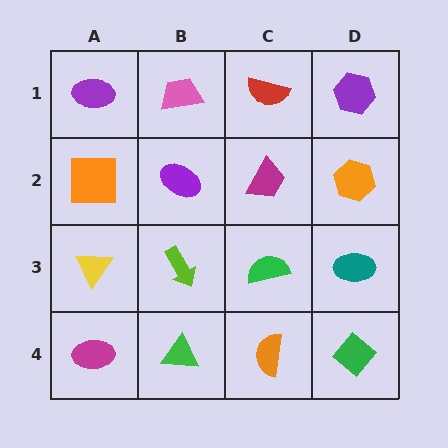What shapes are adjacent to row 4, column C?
A green semicircle (row 3, column C), a green triangle (row 4, column B), a green diamond (row 4, column D).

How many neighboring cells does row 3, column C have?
4.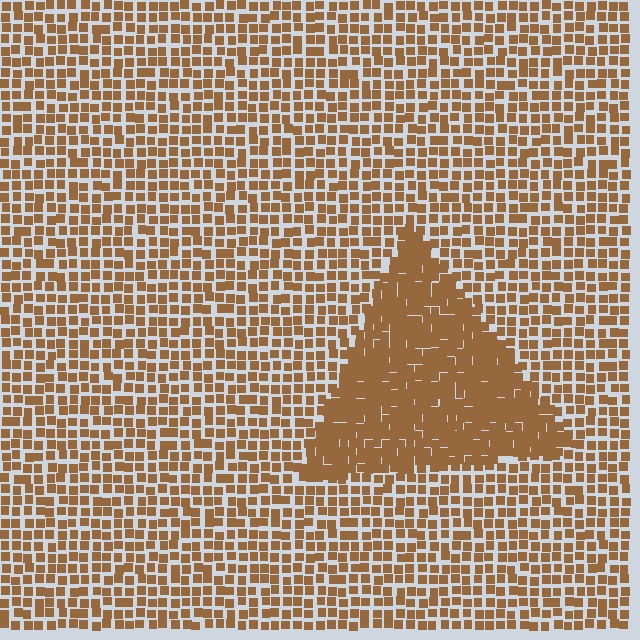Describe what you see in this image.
The image contains small brown elements arranged at two different densities. A triangle-shaped region is visible where the elements are more densely packed than the surrounding area.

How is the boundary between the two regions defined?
The boundary is defined by a change in element density (approximately 1.8x ratio). All elements are the same color, size, and shape.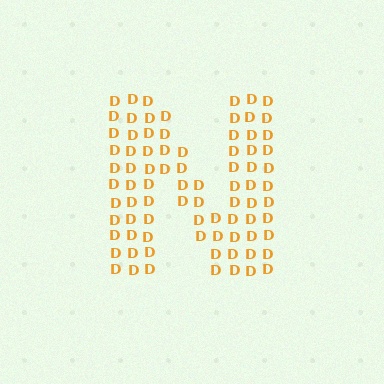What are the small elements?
The small elements are letter D's.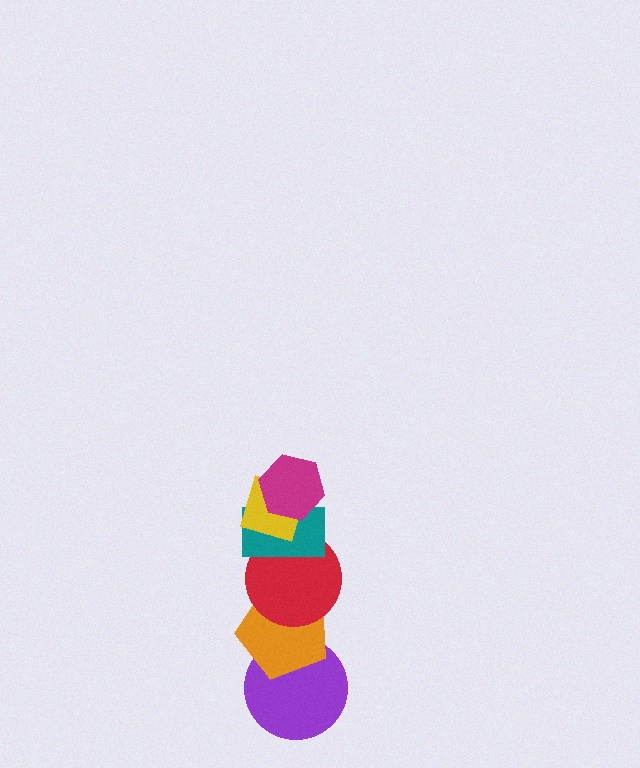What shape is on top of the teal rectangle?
The yellow diamond is on top of the teal rectangle.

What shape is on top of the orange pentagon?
The red circle is on top of the orange pentagon.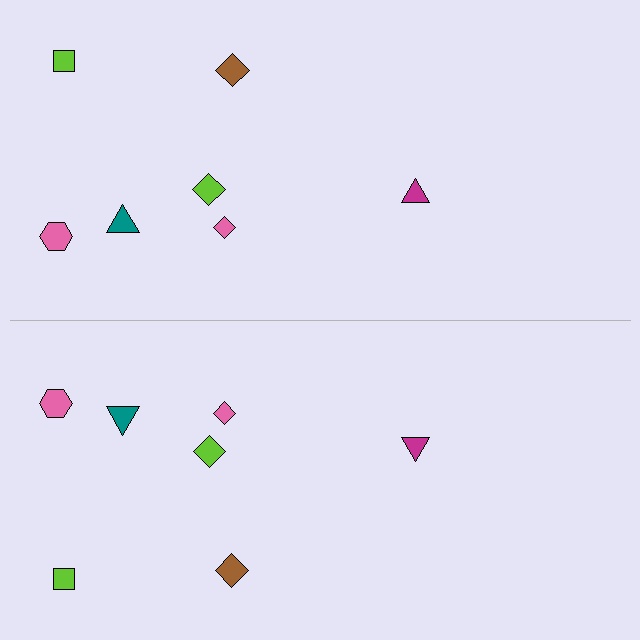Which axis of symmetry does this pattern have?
The pattern has a horizontal axis of symmetry running through the center of the image.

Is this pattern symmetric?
Yes, this pattern has bilateral (reflection) symmetry.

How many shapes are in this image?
There are 14 shapes in this image.